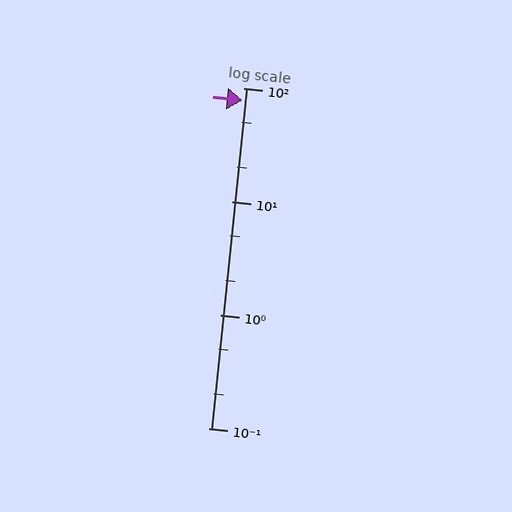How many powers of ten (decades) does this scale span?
The scale spans 3 decades, from 0.1 to 100.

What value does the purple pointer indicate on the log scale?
The pointer indicates approximately 78.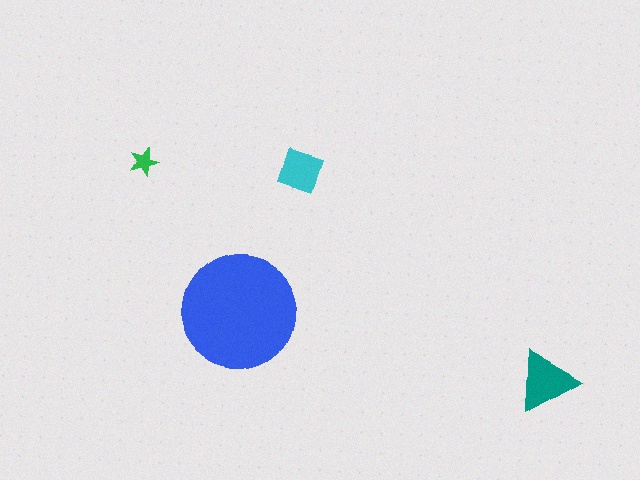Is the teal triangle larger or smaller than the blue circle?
Smaller.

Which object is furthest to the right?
The teal triangle is rightmost.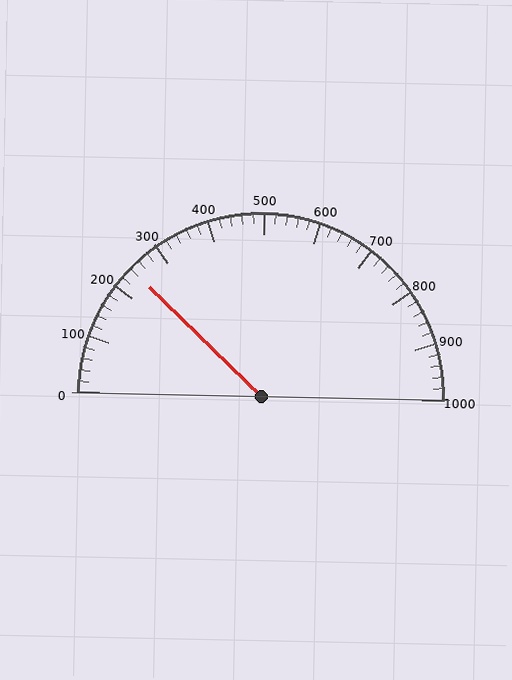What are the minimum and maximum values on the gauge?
The gauge ranges from 0 to 1000.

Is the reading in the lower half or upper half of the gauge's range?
The reading is in the lower half of the range (0 to 1000).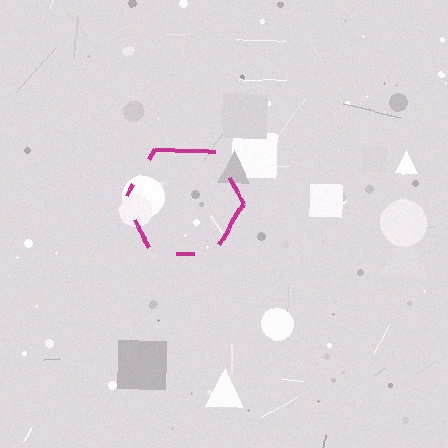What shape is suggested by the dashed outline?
The dashed outline suggests a hexagon.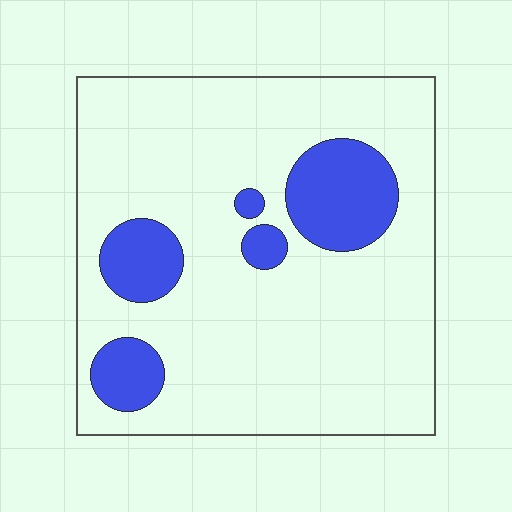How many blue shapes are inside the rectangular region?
5.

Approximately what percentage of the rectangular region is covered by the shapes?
Approximately 20%.